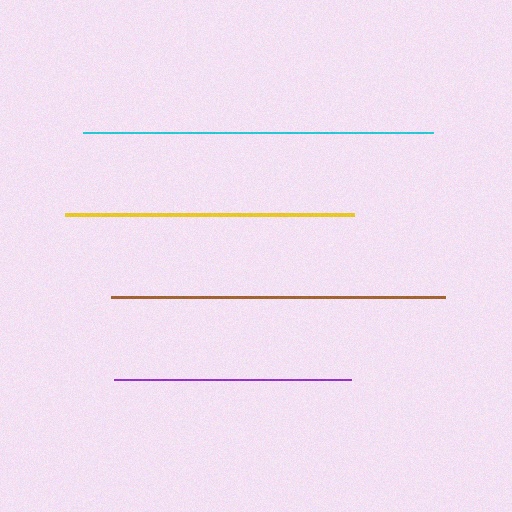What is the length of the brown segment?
The brown segment is approximately 335 pixels long.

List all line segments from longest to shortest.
From longest to shortest: cyan, brown, yellow, purple.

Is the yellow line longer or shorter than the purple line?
The yellow line is longer than the purple line.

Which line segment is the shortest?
The purple line is the shortest at approximately 236 pixels.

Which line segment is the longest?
The cyan line is the longest at approximately 350 pixels.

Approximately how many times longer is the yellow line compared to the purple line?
The yellow line is approximately 1.2 times the length of the purple line.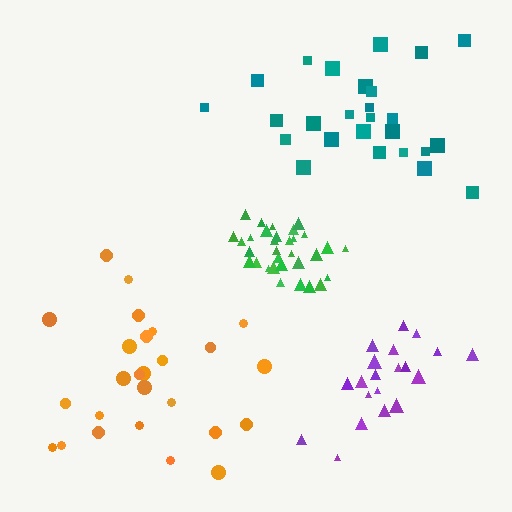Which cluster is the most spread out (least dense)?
Teal.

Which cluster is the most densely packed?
Green.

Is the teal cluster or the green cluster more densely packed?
Green.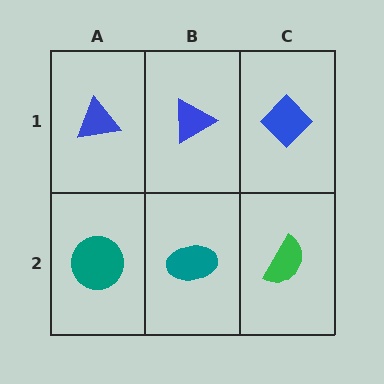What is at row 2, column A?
A teal circle.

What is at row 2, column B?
A teal ellipse.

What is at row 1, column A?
A blue triangle.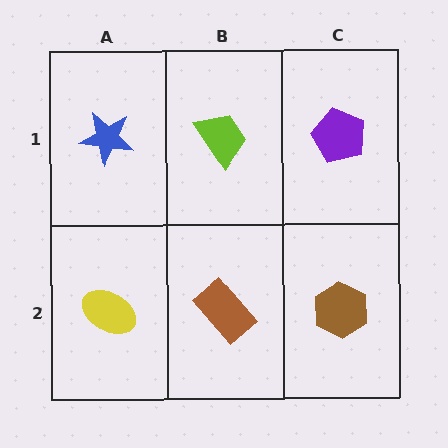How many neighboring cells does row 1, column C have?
2.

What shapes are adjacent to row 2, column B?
A lime trapezoid (row 1, column B), a yellow ellipse (row 2, column A), a brown hexagon (row 2, column C).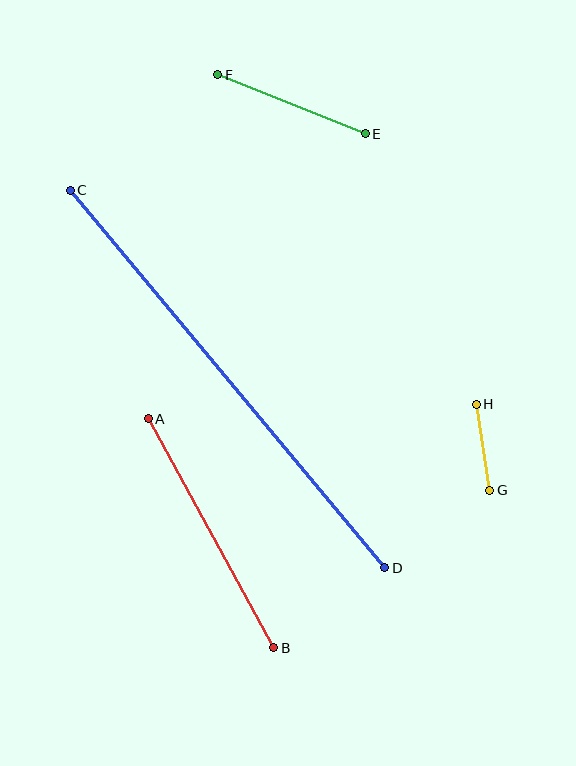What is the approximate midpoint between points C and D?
The midpoint is at approximately (228, 379) pixels.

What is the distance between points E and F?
The distance is approximately 159 pixels.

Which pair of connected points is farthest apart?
Points C and D are farthest apart.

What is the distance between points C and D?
The distance is approximately 491 pixels.